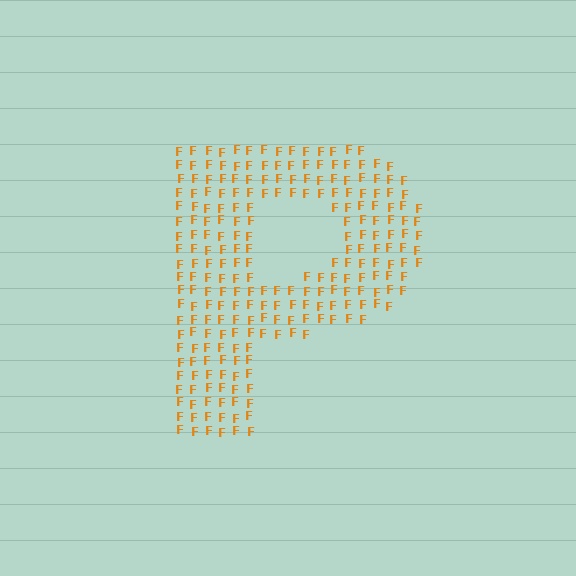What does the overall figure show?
The overall figure shows the letter P.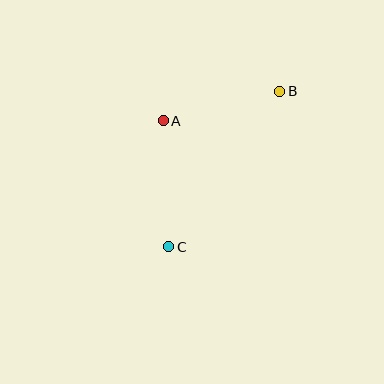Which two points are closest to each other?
Points A and B are closest to each other.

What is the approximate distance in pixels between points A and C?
The distance between A and C is approximately 126 pixels.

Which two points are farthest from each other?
Points B and C are farthest from each other.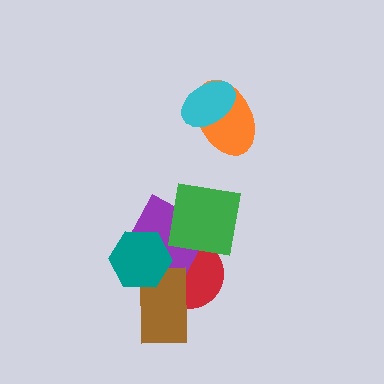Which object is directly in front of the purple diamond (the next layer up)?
The green square is directly in front of the purple diamond.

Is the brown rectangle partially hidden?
Yes, it is partially covered by another shape.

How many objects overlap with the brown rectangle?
3 objects overlap with the brown rectangle.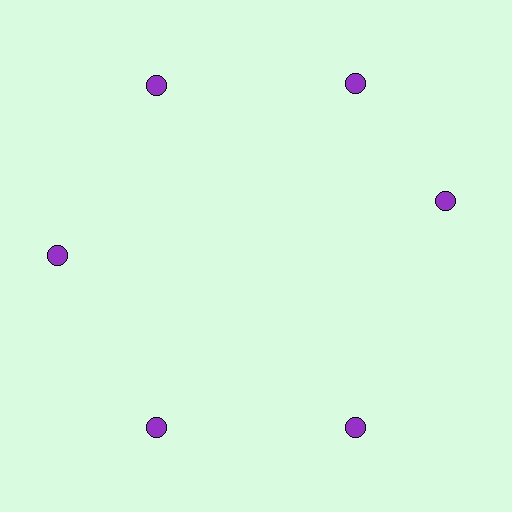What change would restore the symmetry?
The symmetry would be restored by rotating it back into even spacing with its neighbors so that all 6 circles sit at equal angles and equal distance from the center.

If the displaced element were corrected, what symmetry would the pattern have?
It would have 6-fold rotational symmetry — the pattern would map onto itself every 60 degrees.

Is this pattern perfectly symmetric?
No. The 6 purple circles are arranged in a ring, but one element near the 3 o'clock position is rotated out of alignment along the ring, breaking the 6-fold rotational symmetry.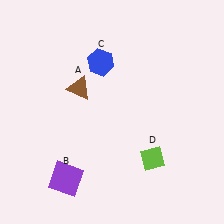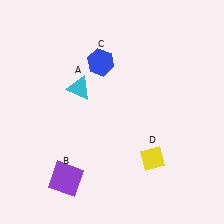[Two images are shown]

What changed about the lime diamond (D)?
In Image 1, D is lime. In Image 2, it changed to yellow.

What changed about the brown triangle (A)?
In Image 1, A is brown. In Image 2, it changed to cyan.